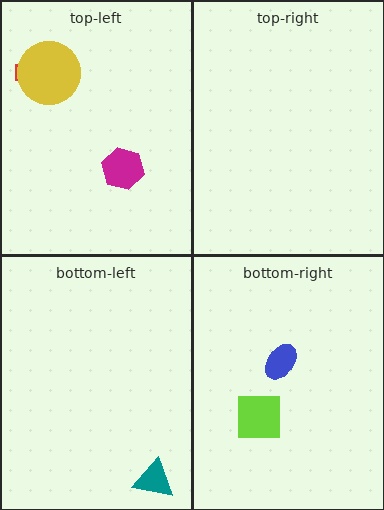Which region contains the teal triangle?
The bottom-left region.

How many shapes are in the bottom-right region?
2.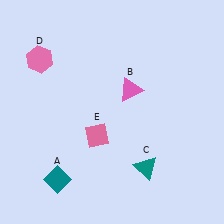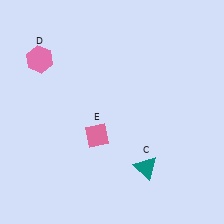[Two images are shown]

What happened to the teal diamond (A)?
The teal diamond (A) was removed in Image 2. It was in the bottom-left area of Image 1.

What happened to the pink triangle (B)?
The pink triangle (B) was removed in Image 2. It was in the top-right area of Image 1.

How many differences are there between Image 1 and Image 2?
There are 2 differences between the two images.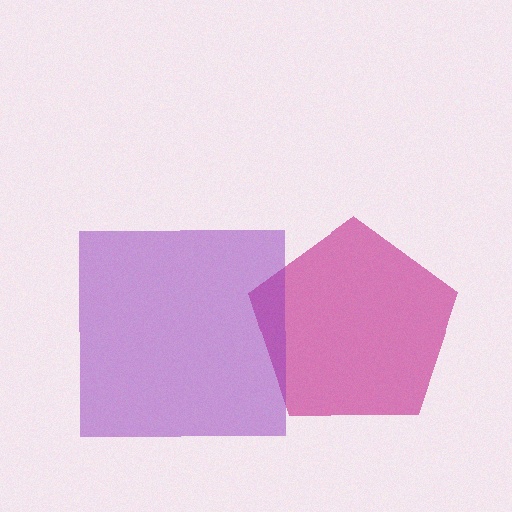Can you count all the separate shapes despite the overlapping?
Yes, there are 2 separate shapes.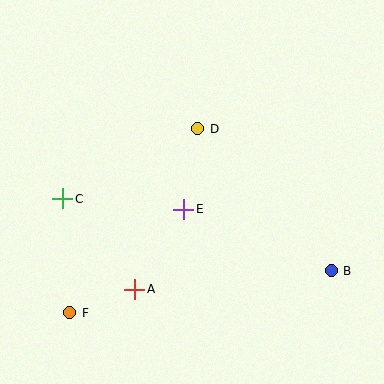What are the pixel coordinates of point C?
Point C is at (63, 199).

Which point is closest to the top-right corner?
Point D is closest to the top-right corner.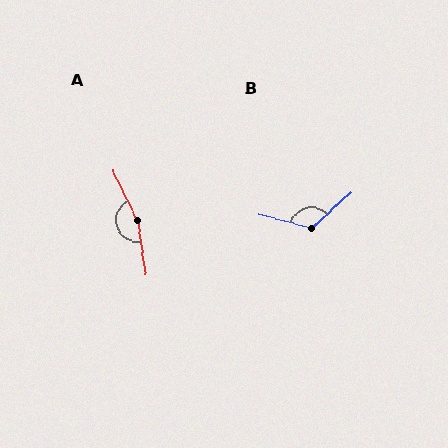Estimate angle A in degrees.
Approximately 163 degrees.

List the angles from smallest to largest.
B (123°), A (163°).